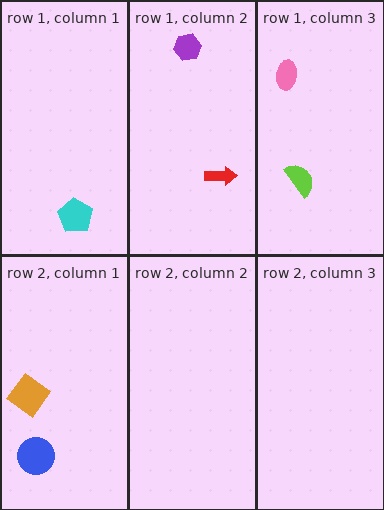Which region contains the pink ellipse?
The row 1, column 3 region.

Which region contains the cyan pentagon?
The row 1, column 1 region.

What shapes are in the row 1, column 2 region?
The purple hexagon, the red arrow.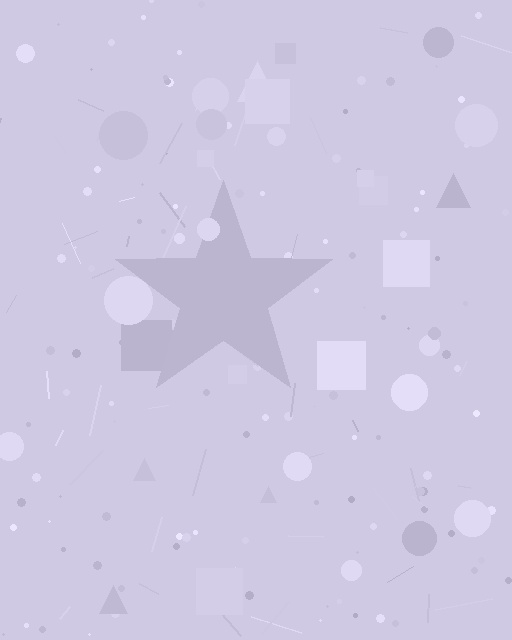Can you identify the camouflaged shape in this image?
The camouflaged shape is a star.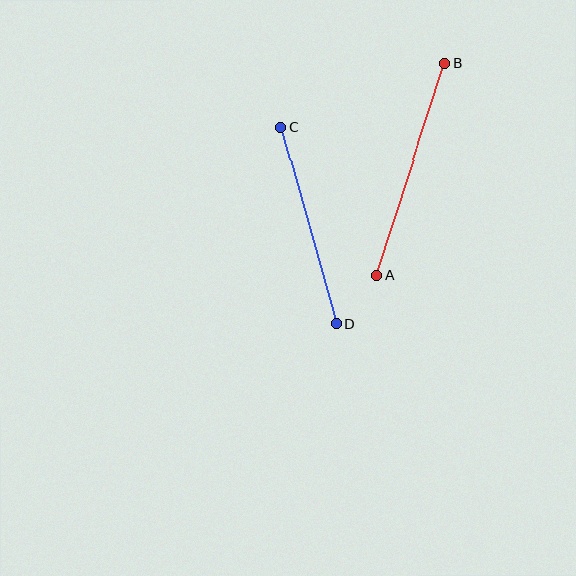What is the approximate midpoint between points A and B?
The midpoint is at approximately (411, 169) pixels.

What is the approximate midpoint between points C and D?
The midpoint is at approximately (309, 225) pixels.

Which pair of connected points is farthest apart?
Points A and B are farthest apart.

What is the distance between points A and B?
The distance is approximately 222 pixels.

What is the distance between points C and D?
The distance is approximately 204 pixels.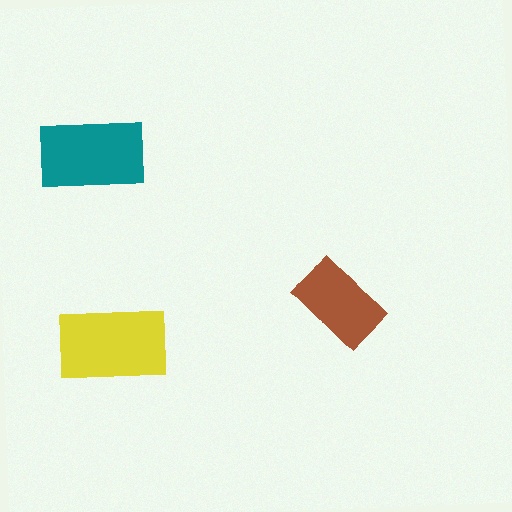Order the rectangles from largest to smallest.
the yellow one, the teal one, the brown one.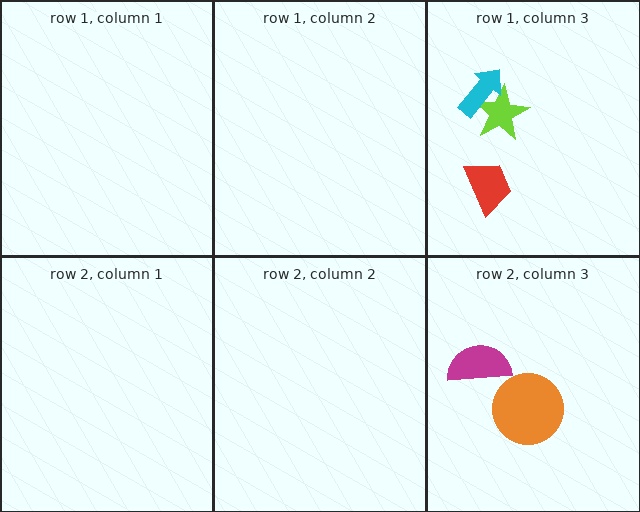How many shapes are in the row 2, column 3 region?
2.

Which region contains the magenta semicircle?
The row 2, column 3 region.